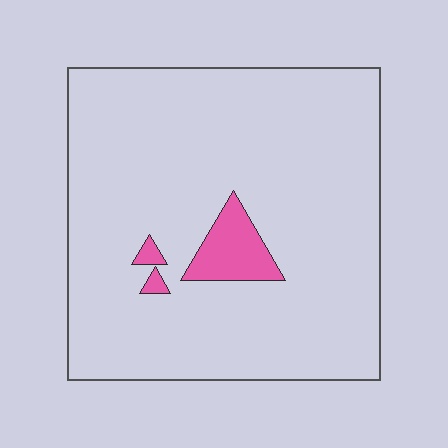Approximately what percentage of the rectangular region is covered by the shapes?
Approximately 5%.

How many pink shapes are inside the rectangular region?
3.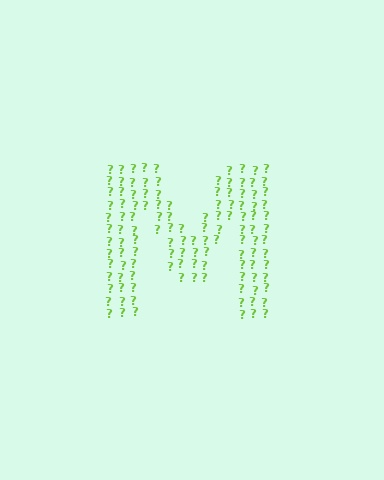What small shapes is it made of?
It is made of small question marks.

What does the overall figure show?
The overall figure shows the letter M.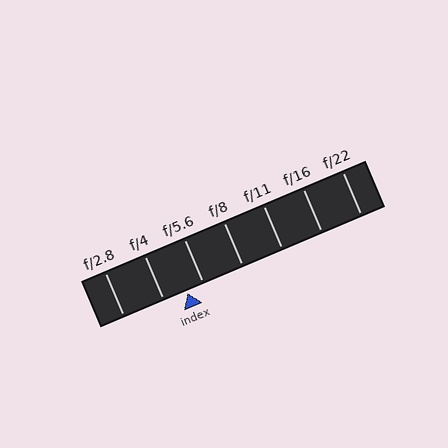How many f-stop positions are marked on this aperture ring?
There are 7 f-stop positions marked.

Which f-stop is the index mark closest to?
The index mark is closest to f/5.6.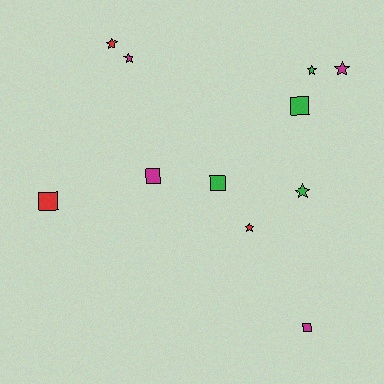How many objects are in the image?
There are 11 objects.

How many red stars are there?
There are 2 red stars.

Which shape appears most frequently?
Star, with 6 objects.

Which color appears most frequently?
Green, with 4 objects.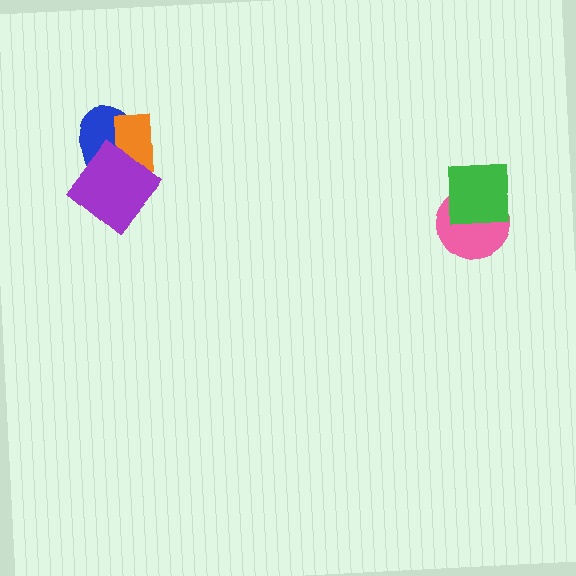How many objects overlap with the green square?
1 object overlaps with the green square.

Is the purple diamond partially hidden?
No, no other shape covers it.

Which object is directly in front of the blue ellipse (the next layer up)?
The orange rectangle is directly in front of the blue ellipse.